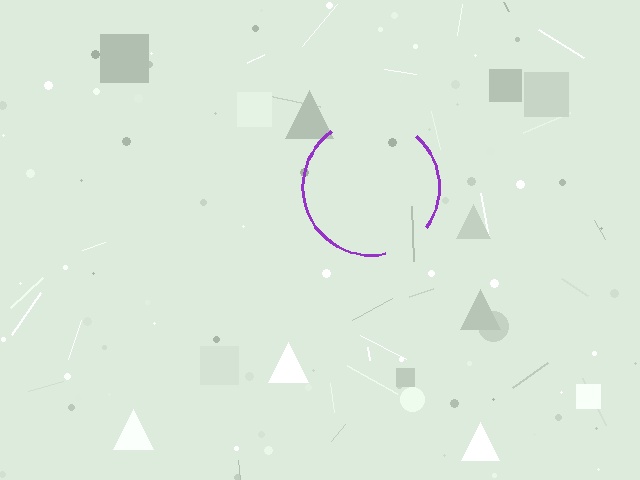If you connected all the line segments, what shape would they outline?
They would outline a circle.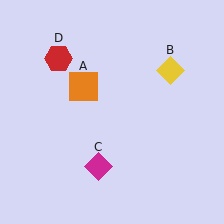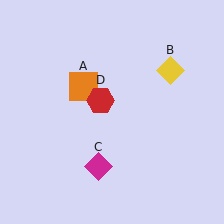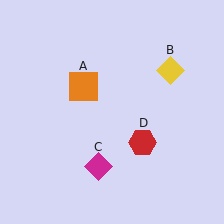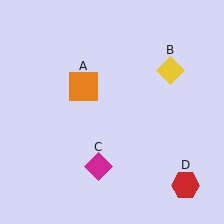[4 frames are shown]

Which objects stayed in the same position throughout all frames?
Orange square (object A) and yellow diamond (object B) and magenta diamond (object C) remained stationary.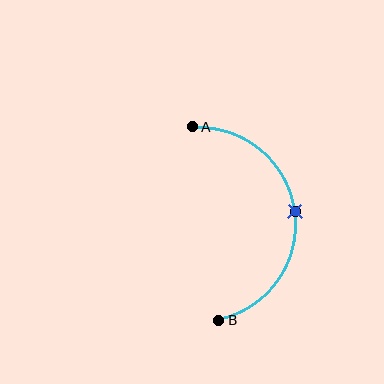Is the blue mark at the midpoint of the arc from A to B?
Yes. The blue mark lies on the arc at equal arc-length from both A and B — it is the arc midpoint.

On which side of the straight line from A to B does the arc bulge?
The arc bulges to the right of the straight line connecting A and B.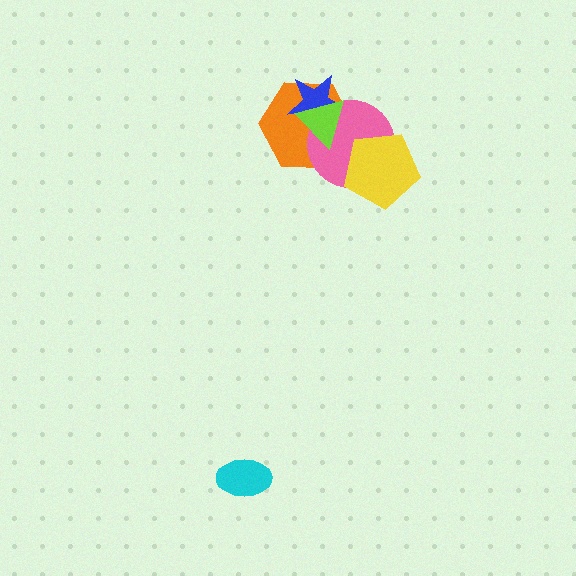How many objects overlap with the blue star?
3 objects overlap with the blue star.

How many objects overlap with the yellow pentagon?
1 object overlaps with the yellow pentagon.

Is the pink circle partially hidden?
Yes, it is partially covered by another shape.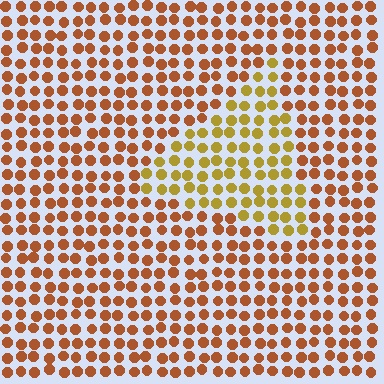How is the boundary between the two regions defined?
The boundary is defined purely by a slight shift in hue (about 32 degrees). Spacing, size, and orientation are identical on both sides.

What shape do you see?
I see a triangle.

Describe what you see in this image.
The image is filled with small brown elements in a uniform arrangement. A triangle-shaped region is visible where the elements are tinted to a slightly different hue, forming a subtle color boundary.